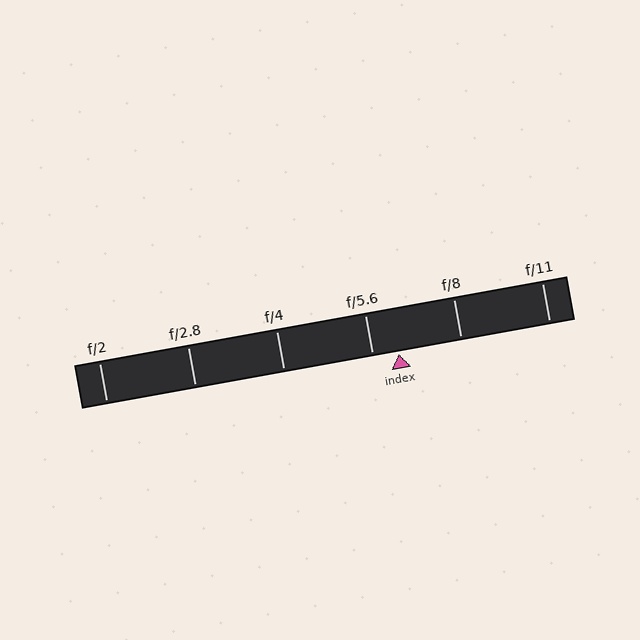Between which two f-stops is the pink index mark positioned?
The index mark is between f/5.6 and f/8.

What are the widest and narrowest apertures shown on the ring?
The widest aperture shown is f/2 and the narrowest is f/11.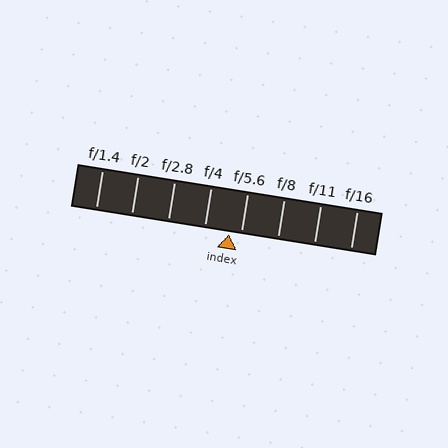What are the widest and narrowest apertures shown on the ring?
The widest aperture shown is f/1.4 and the narrowest is f/16.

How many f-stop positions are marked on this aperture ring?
There are 8 f-stop positions marked.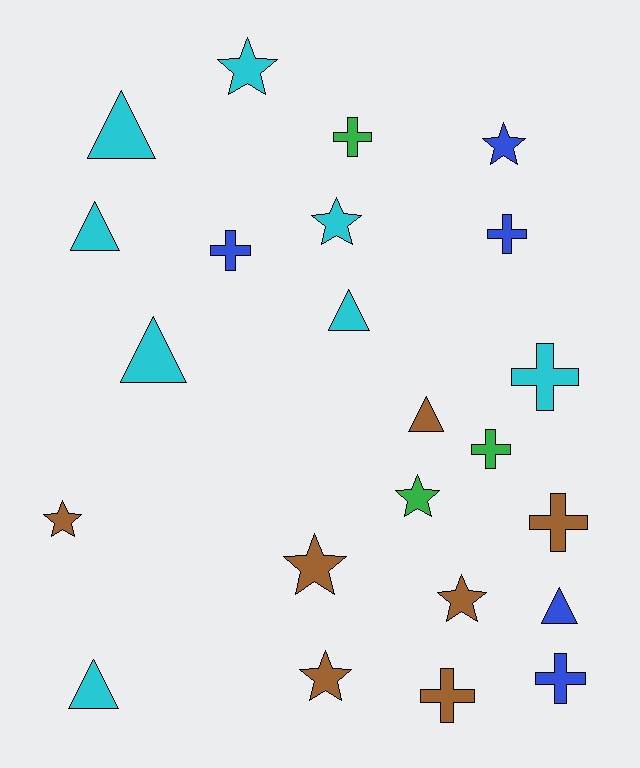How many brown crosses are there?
There are 2 brown crosses.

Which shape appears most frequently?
Star, with 8 objects.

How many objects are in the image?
There are 23 objects.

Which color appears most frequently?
Cyan, with 8 objects.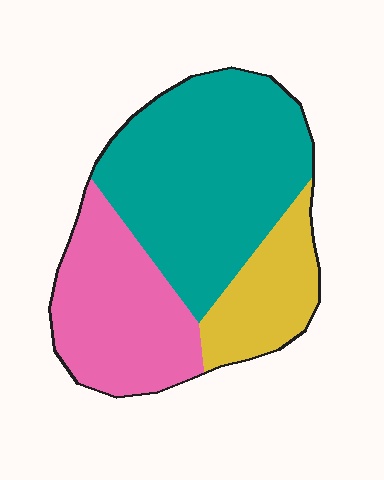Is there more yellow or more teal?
Teal.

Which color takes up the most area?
Teal, at roughly 50%.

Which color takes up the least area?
Yellow, at roughly 20%.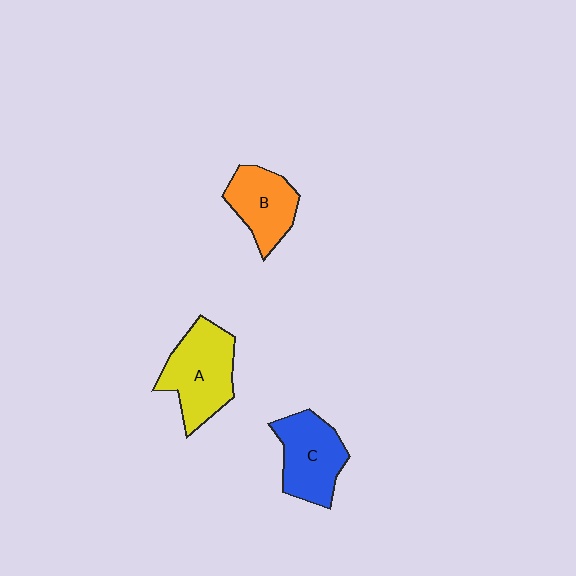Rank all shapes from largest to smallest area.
From largest to smallest: A (yellow), C (blue), B (orange).